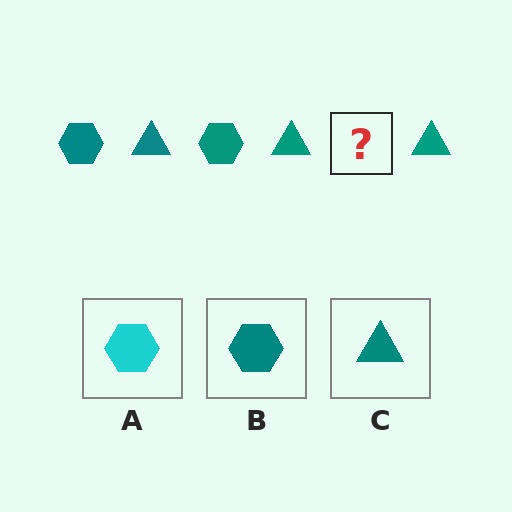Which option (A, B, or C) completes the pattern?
B.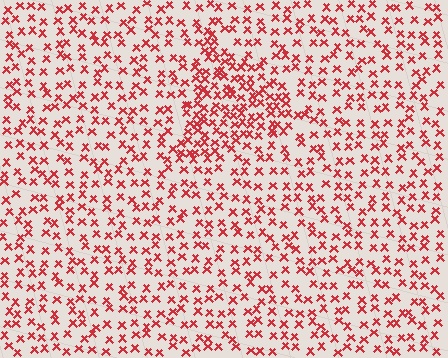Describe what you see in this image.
The image contains small red elements arranged at two different densities. A triangle-shaped region is visible where the elements are more densely packed than the surrounding area.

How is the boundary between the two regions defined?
The boundary is defined by a change in element density (approximately 1.9x ratio). All elements are the same color, size, and shape.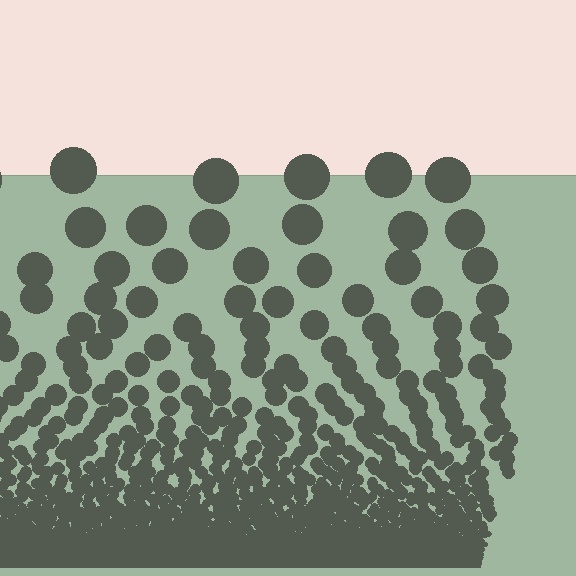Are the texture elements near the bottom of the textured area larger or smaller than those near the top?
Smaller. The gradient is inverted — elements near the bottom are smaller and denser.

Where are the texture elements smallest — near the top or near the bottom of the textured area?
Near the bottom.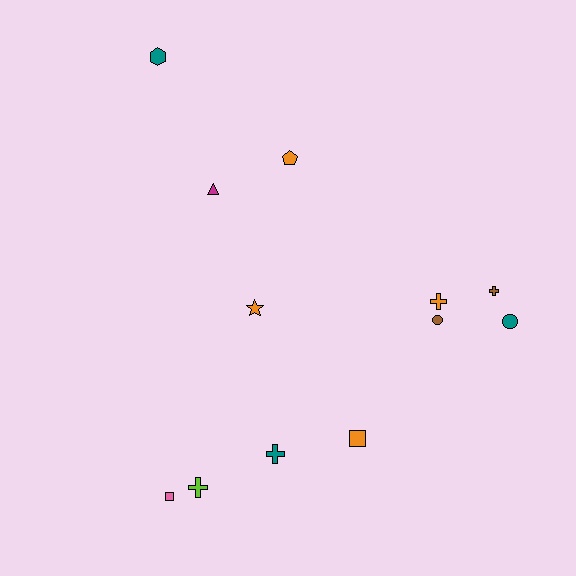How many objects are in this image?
There are 12 objects.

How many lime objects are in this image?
There is 1 lime object.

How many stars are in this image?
There is 1 star.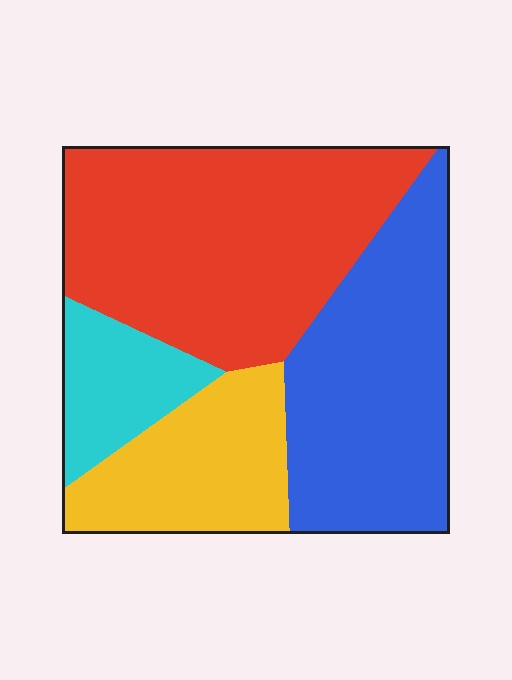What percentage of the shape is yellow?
Yellow covers about 20% of the shape.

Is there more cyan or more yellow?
Yellow.